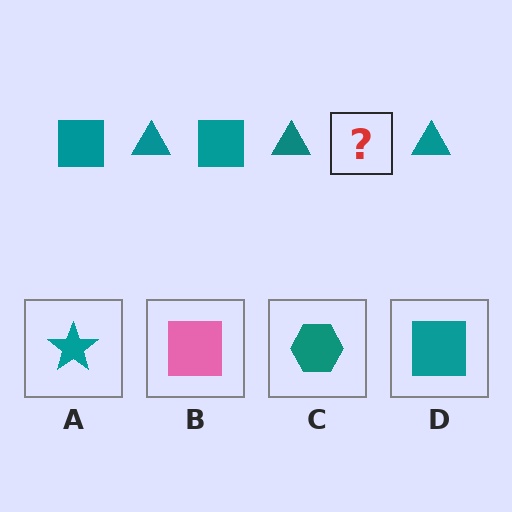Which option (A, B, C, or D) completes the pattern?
D.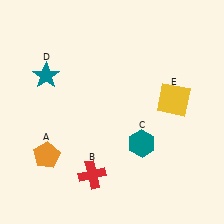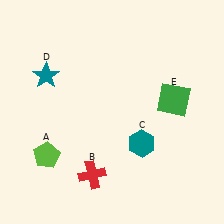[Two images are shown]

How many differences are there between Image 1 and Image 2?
There are 2 differences between the two images.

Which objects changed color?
A changed from orange to lime. E changed from yellow to green.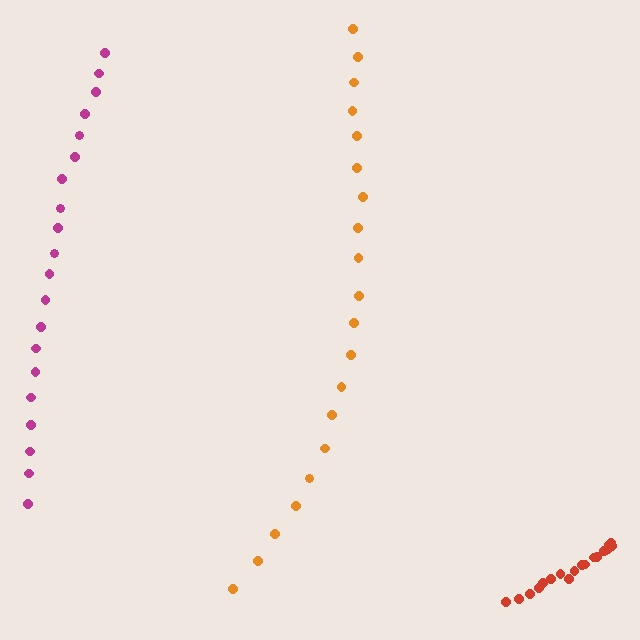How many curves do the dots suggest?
There are 3 distinct paths.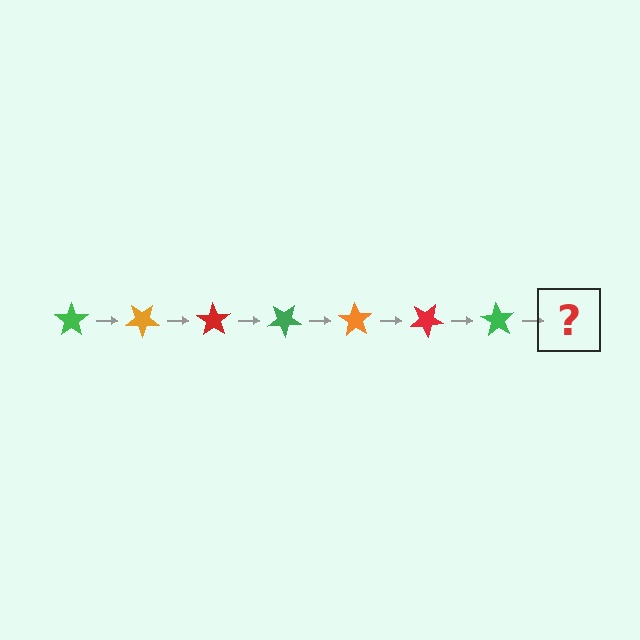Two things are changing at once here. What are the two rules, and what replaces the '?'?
The two rules are that it rotates 35 degrees each step and the color cycles through green, orange, and red. The '?' should be an orange star, rotated 245 degrees from the start.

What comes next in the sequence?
The next element should be an orange star, rotated 245 degrees from the start.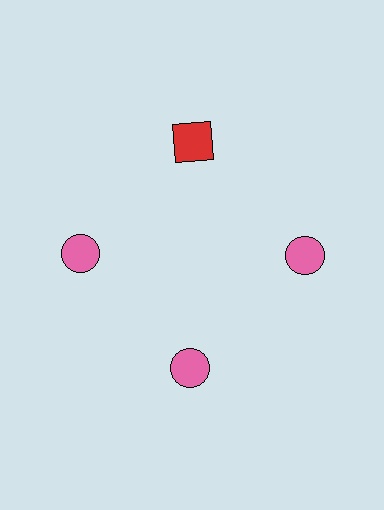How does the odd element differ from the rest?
It differs in both color (red instead of pink) and shape (square instead of circle).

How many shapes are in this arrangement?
There are 4 shapes arranged in a ring pattern.